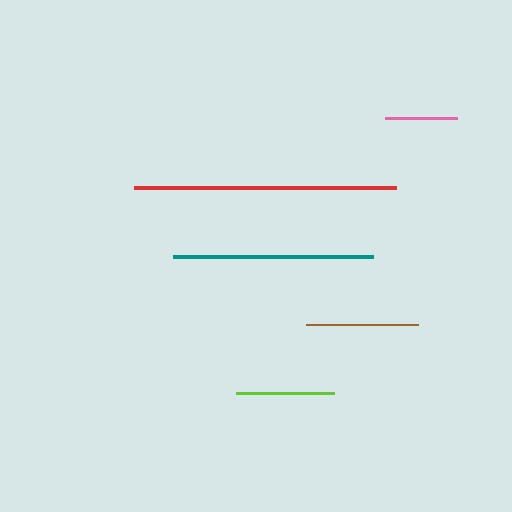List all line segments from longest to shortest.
From longest to shortest: red, teal, brown, lime, pink.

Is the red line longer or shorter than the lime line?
The red line is longer than the lime line.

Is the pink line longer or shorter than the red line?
The red line is longer than the pink line.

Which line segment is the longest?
The red line is the longest at approximately 261 pixels.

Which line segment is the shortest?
The pink line is the shortest at approximately 73 pixels.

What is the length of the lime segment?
The lime segment is approximately 98 pixels long.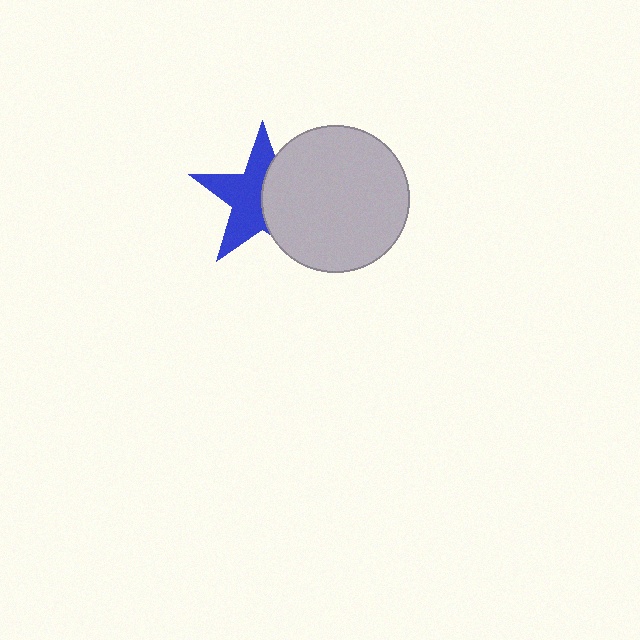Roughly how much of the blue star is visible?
About half of it is visible (roughly 55%).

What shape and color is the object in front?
The object in front is a light gray circle.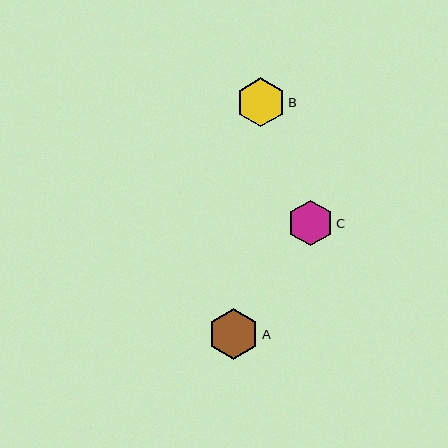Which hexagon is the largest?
Hexagon A is the largest with a size of approximately 50 pixels.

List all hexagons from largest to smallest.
From largest to smallest: A, B, C.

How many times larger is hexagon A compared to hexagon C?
Hexagon A is approximately 1.1 times the size of hexagon C.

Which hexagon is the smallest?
Hexagon C is the smallest with a size of approximately 45 pixels.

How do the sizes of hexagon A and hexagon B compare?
Hexagon A and hexagon B are approximately the same size.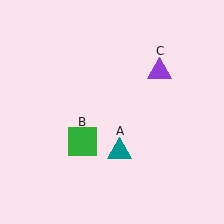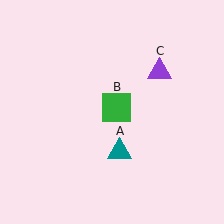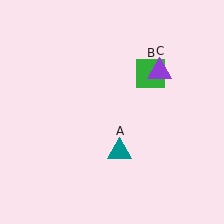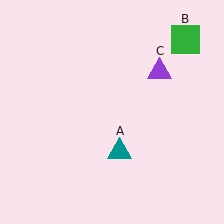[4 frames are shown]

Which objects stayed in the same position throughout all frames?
Teal triangle (object A) and purple triangle (object C) remained stationary.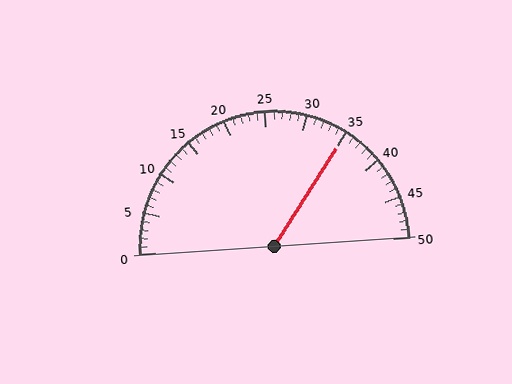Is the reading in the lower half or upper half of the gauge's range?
The reading is in the upper half of the range (0 to 50).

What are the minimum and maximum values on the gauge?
The gauge ranges from 0 to 50.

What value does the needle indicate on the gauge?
The needle indicates approximately 35.